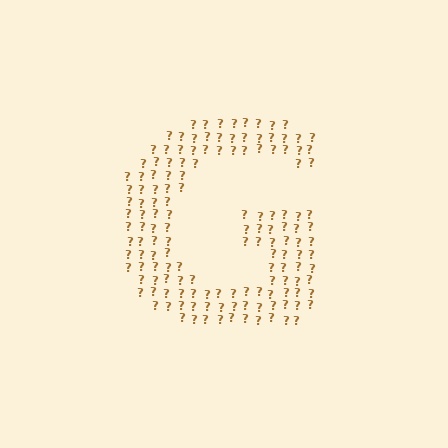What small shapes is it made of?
It is made of small question marks.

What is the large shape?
The large shape is the letter G.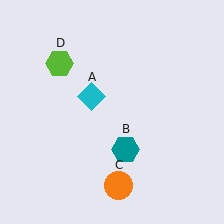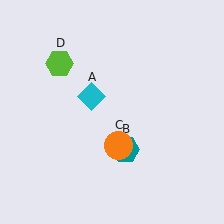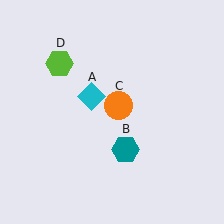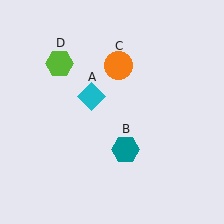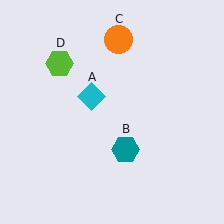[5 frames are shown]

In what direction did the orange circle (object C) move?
The orange circle (object C) moved up.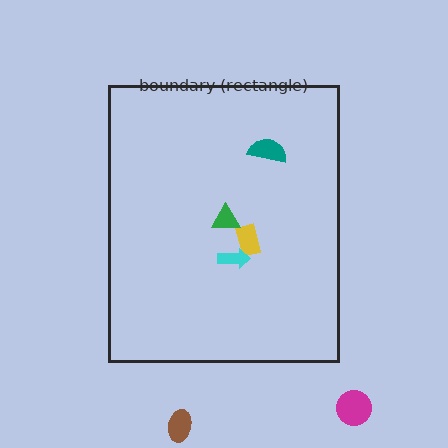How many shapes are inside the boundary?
4 inside, 2 outside.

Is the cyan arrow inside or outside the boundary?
Inside.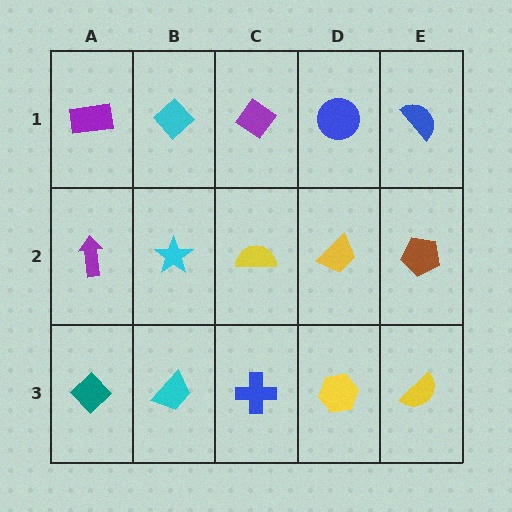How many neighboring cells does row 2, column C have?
4.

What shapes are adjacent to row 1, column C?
A yellow semicircle (row 2, column C), a cyan diamond (row 1, column B), a blue circle (row 1, column D).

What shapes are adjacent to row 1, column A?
A purple arrow (row 2, column A), a cyan diamond (row 1, column B).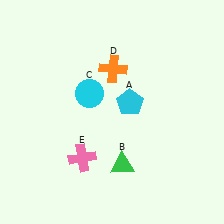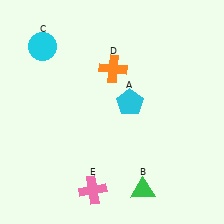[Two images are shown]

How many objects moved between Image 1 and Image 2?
3 objects moved between the two images.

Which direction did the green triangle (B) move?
The green triangle (B) moved down.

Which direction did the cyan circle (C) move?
The cyan circle (C) moved up.